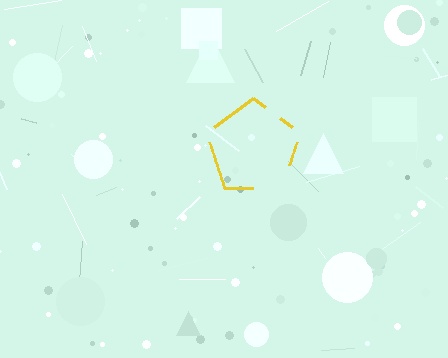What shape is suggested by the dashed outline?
The dashed outline suggests a pentagon.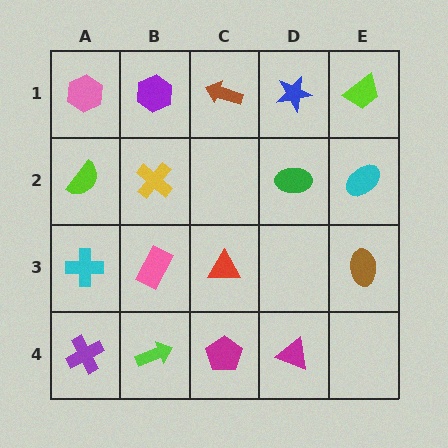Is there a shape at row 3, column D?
No, that cell is empty.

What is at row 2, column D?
A green ellipse.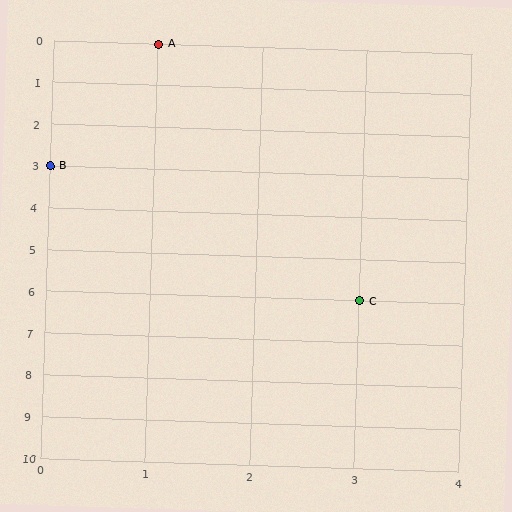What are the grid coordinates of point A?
Point A is at grid coordinates (1, 0).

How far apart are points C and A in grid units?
Points C and A are 2 columns and 6 rows apart (about 6.3 grid units diagonally).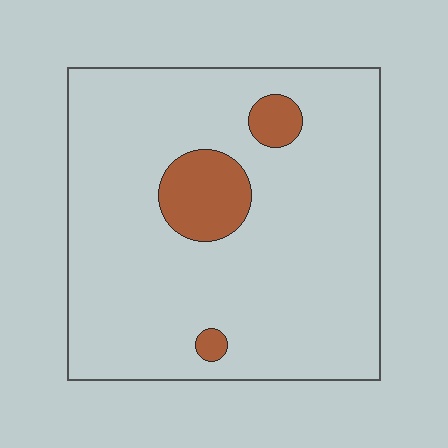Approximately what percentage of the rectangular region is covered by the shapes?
Approximately 10%.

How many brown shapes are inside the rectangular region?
3.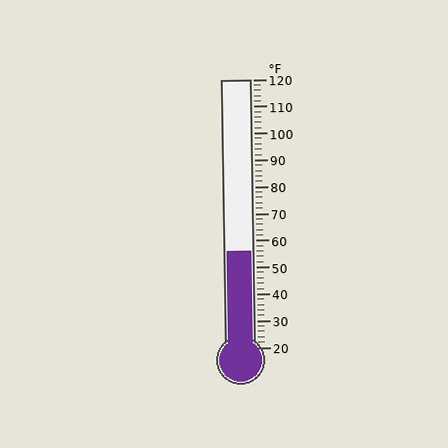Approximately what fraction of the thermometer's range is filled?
The thermometer is filled to approximately 35% of its range.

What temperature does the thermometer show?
The thermometer shows approximately 56°F.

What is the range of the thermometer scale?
The thermometer scale ranges from 20°F to 120°F.